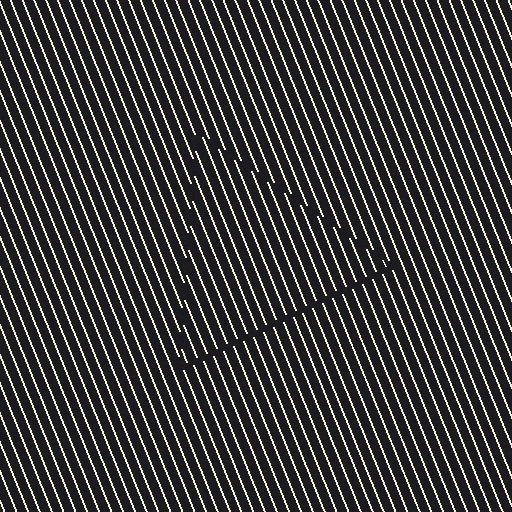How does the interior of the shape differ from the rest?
The interior of the shape contains the same grating, shifted by half a period — the contour is defined by the phase discontinuity where line-ends from the inner and outer gratings abut.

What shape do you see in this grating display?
An illusory triangle. The interior of the shape contains the same grating, shifted by half a period — the contour is defined by the phase discontinuity where line-ends from the inner and outer gratings abut.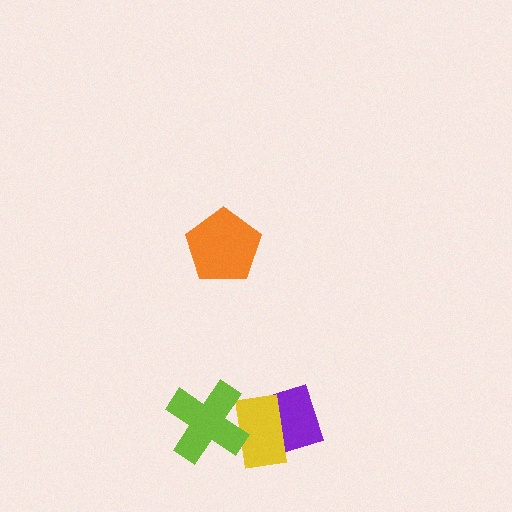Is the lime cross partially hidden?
No, no other shape covers it.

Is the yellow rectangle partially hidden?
Yes, it is partially covered by another shape.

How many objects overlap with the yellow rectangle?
2 objects overlap with the yellow rectangle.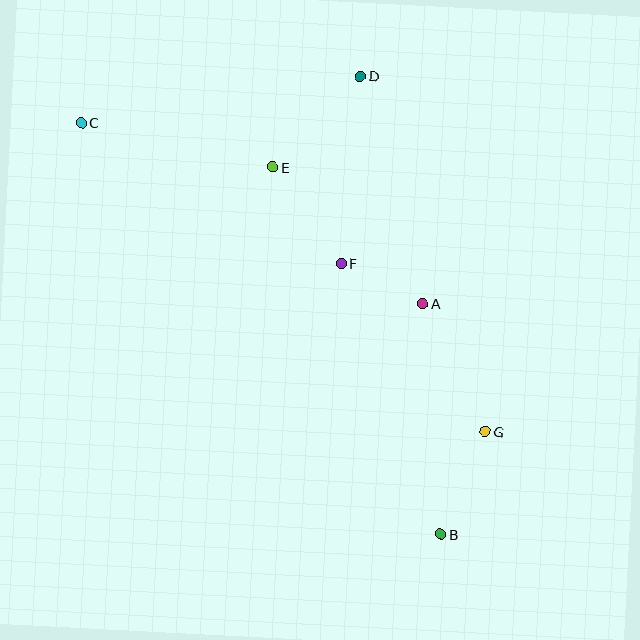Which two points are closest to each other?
Points A and F are closest to each other.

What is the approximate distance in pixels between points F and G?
The distance between F and G is approximately 221 pixels.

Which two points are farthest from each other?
Points B and C are farthest from each other.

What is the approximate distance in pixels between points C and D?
The distance between C and D is approximately 283 pixels.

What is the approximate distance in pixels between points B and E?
The distance between B and E is approximately 404 pixels.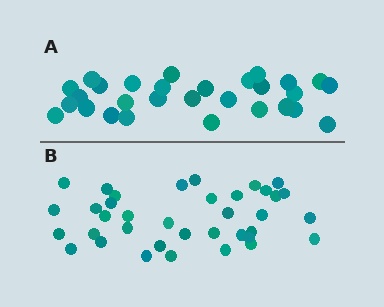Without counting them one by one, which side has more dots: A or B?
Region B (the bottom region) has more dots.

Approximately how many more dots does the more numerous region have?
Region B has roughly 8 or so more dots than region A.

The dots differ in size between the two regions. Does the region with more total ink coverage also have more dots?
No. Region A has more total ink coverage because its dots are larger, but region B actually contains more individual dots. Total area can be misleading — the number of items is what matters here.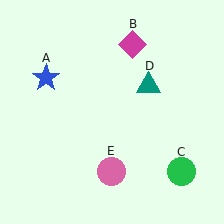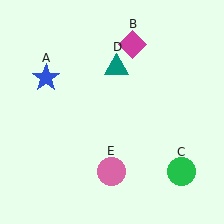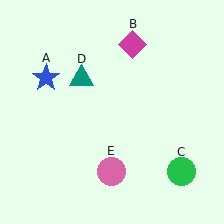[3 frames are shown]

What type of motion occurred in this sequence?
The teal triangle (object D) rotated counterclockwise around the center of the scene.